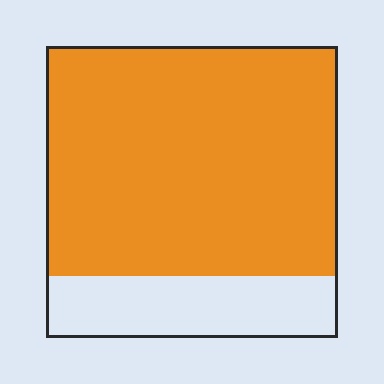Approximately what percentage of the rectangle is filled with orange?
Approximately 80%.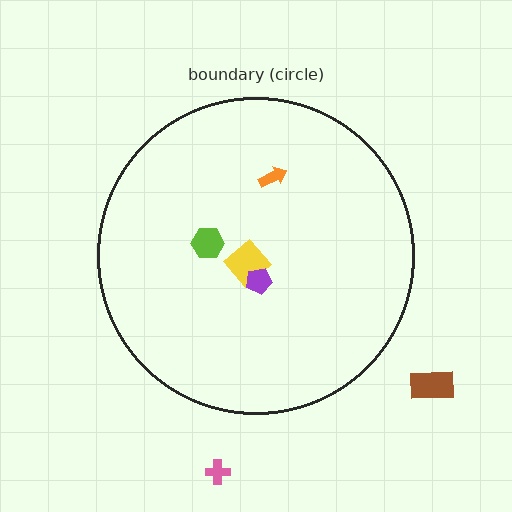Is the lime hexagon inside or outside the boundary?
Inside.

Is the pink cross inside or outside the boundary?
Outside.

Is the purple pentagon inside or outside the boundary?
Inside.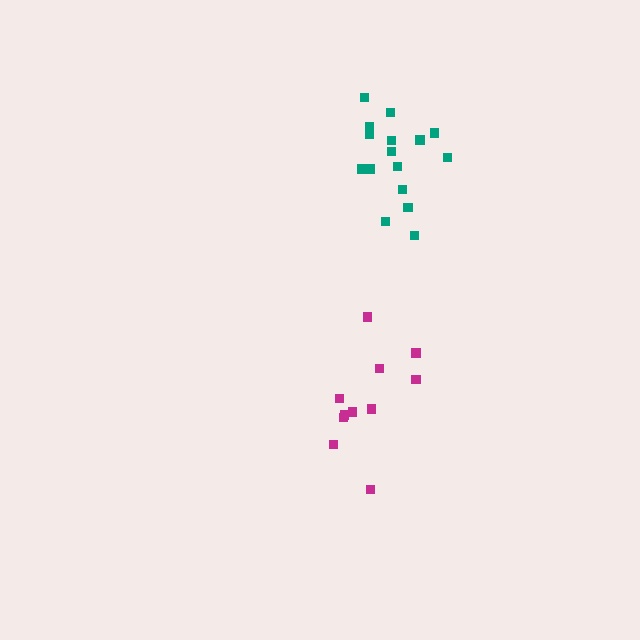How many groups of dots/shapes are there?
There are 2 groups.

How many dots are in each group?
Group 1: 16 dots, Group 2: 11 dots (27 total).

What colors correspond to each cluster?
The clusters are colored: teal, magenta.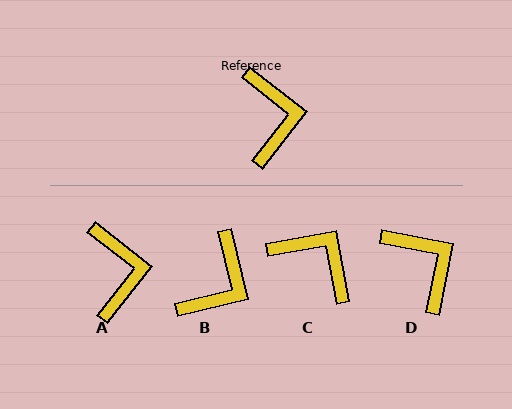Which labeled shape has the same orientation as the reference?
A.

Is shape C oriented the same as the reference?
No, it is off by about 48 degrees.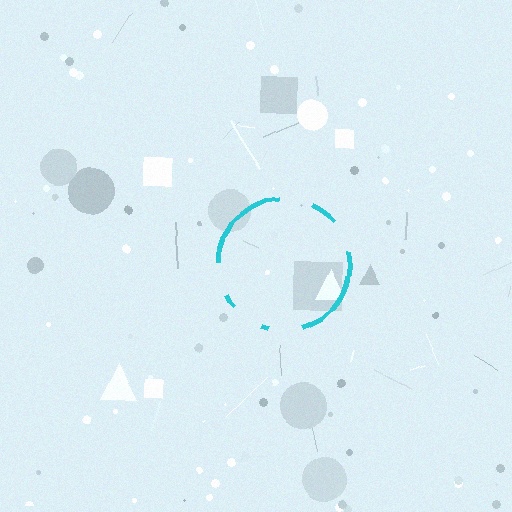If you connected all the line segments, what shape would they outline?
They would outline a circle.